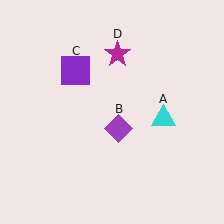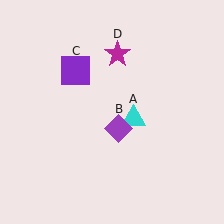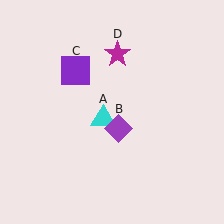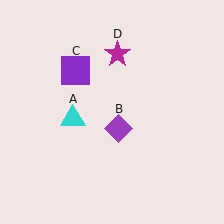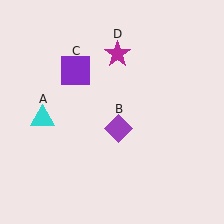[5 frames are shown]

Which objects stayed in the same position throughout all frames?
Purple diamond (object B) and purple square (object C) and magenta star (object D) remained stationary.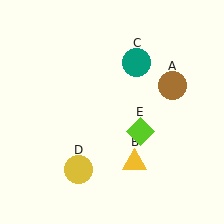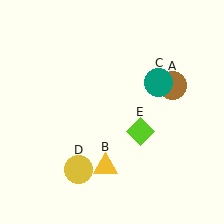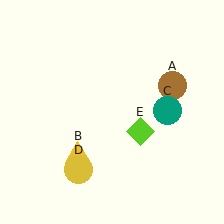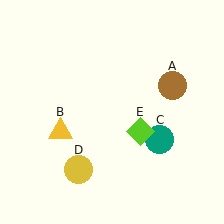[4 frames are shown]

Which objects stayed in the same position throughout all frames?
Brown circle (object A) and yellow circle (object D) and lime diamond (object E) remained stationary.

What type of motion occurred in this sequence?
The yellow triangle (object B), teal circle (object C) rotated clockwise around the center of the scene.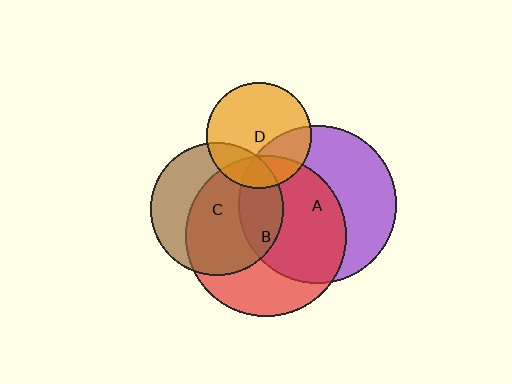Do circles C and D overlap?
Yes.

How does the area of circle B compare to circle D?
Approximately 2.3 times.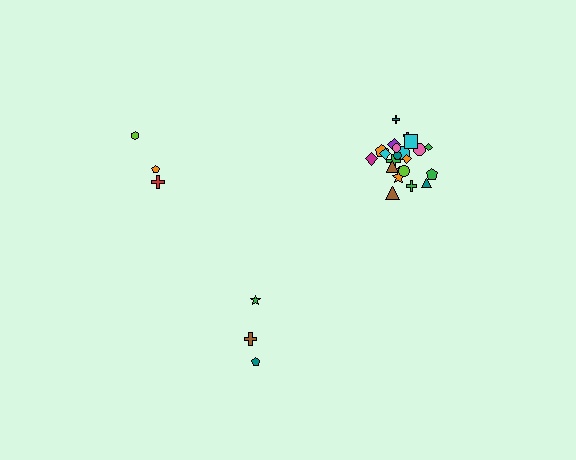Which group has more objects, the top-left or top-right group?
The top-right group.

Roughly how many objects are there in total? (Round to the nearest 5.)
Roughly 30 objects in total.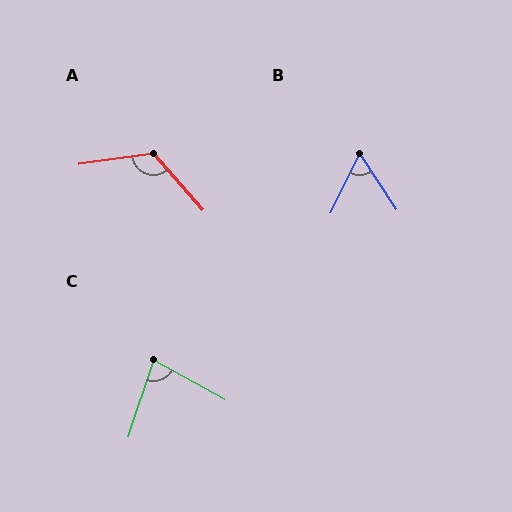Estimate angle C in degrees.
Approximately 79 degrees.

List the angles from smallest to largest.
B (60°), C (79°), A (123°).